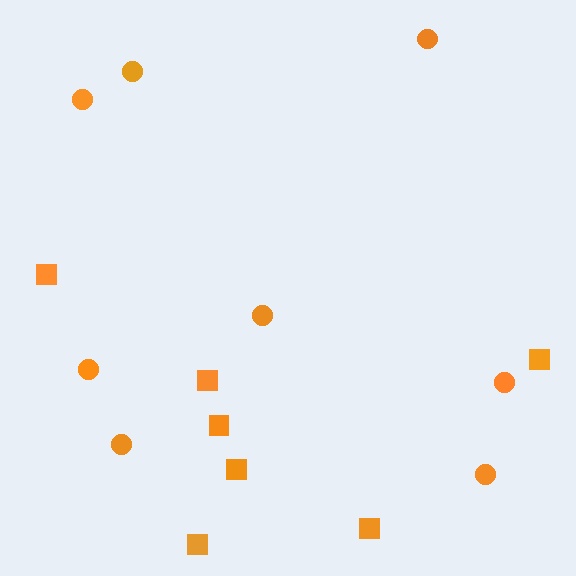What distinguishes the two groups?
There are 2 groups: one group of squares (7) and one group of circles (8).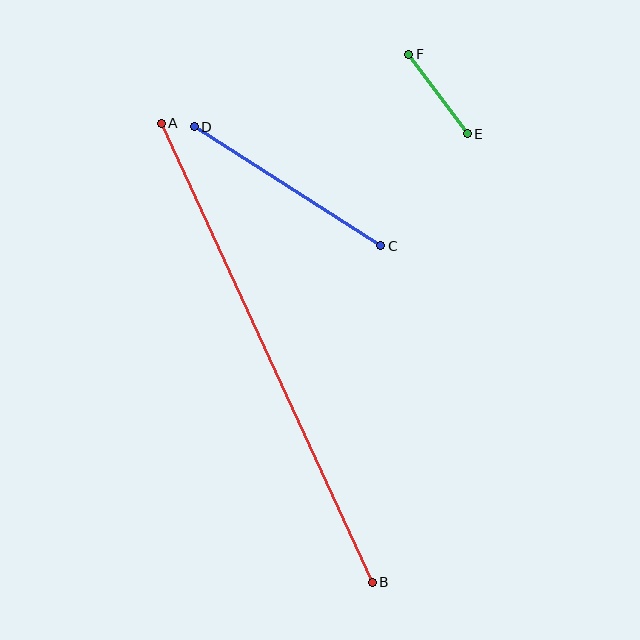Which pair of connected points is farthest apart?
Points A and B are farthest apart.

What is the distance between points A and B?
The distance is approximately 505 pixels.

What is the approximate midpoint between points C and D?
The midpoint is at approximately (288, 186) pixels.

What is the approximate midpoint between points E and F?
The midpoint is at approximately (438, 94) pixels.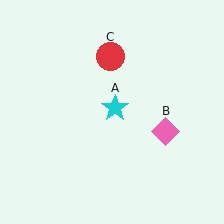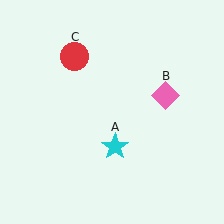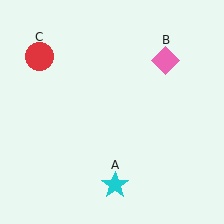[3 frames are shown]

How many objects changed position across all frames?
3 objects changed position: cyan star (object A), pink diamond (object B), red circle (object C).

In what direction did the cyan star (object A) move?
The cyan star (object A) moved down.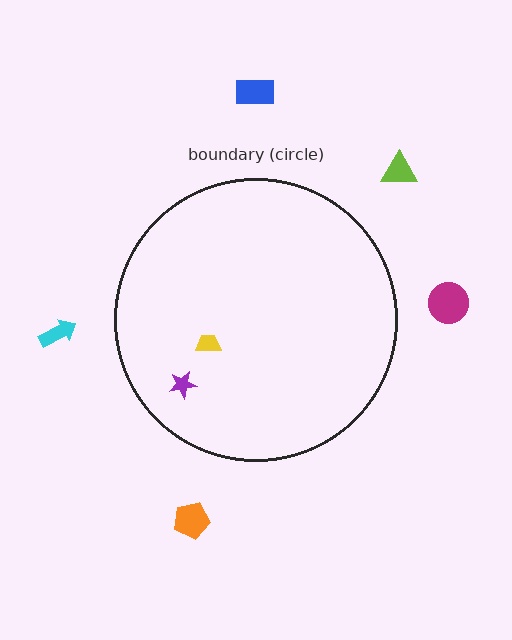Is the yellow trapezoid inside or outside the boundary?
Inside.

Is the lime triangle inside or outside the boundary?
Outside.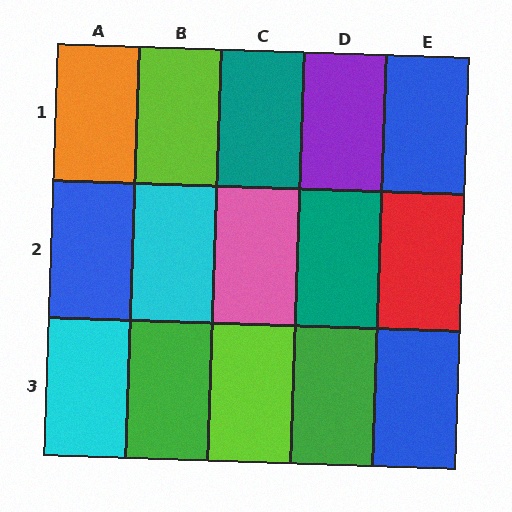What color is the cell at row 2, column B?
Cyan.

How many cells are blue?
3 cells are blue.